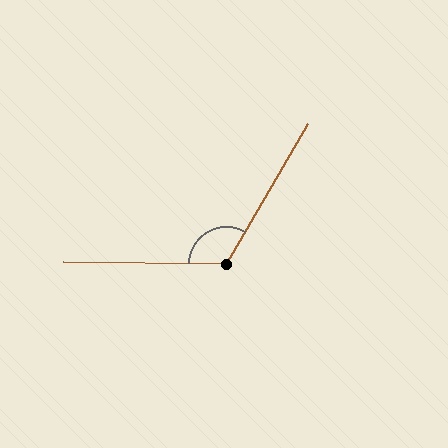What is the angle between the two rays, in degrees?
Approximately 119 degrees.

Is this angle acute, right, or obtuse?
It is obtuse.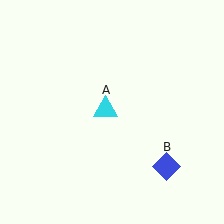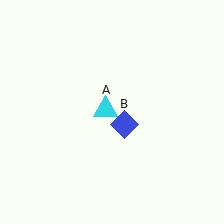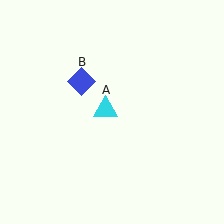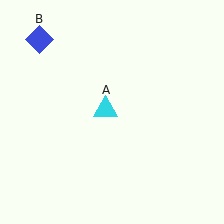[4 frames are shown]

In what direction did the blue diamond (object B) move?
The blue diamond (object B) moved up and to the left.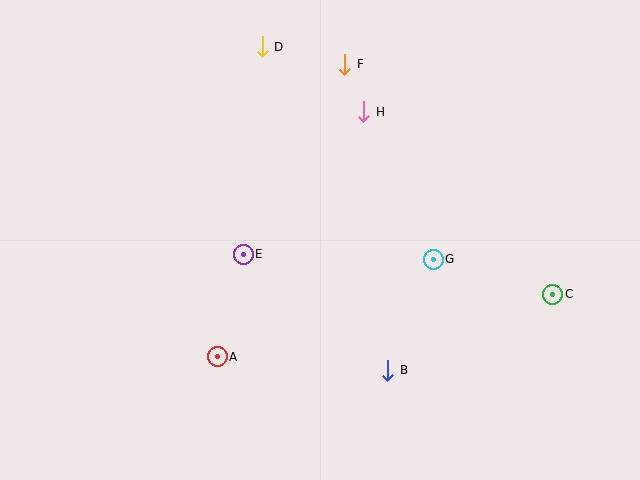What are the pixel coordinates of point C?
Point C is at (553, 294).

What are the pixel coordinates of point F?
Point F is at (345, 64).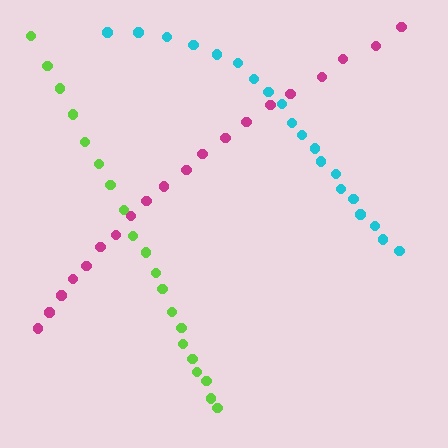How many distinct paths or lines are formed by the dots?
There are 3 distinct paths.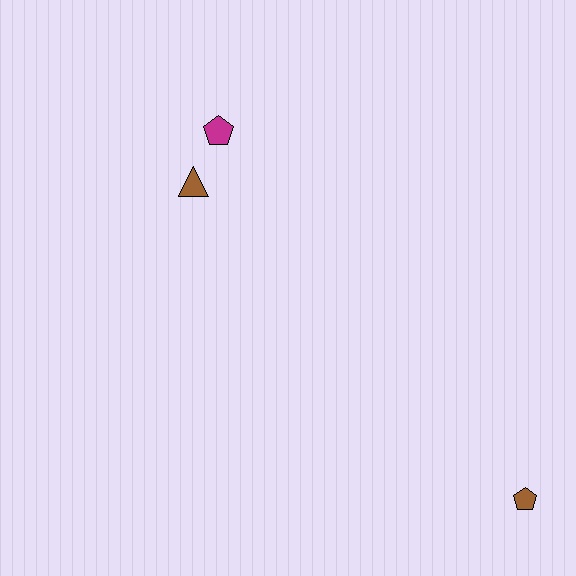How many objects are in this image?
There are 3 objects.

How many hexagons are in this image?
There are no hexagons.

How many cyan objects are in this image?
There are no cyan objects.